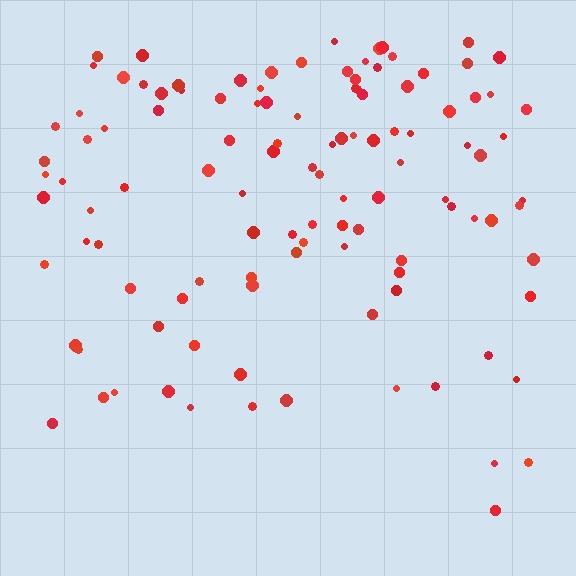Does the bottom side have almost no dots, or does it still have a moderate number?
Still a moderate number, just noticeably fewer than the top.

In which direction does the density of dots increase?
From bottom to top, with the top side densest.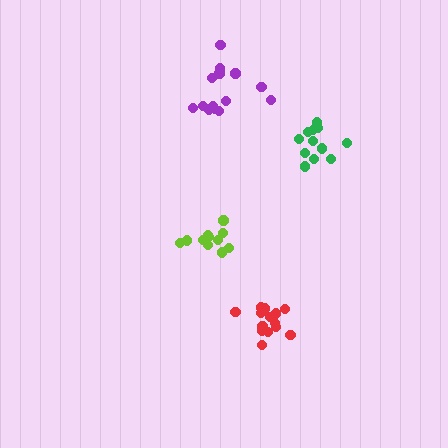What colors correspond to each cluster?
The clusters are colored: lime, purple, green, red.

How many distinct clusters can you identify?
There are 4 distinct clusters.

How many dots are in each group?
Group 1: 12 dots, Group 2: 14 dots, Group 3: 12 dots, Group 4: 15 dots (53 total).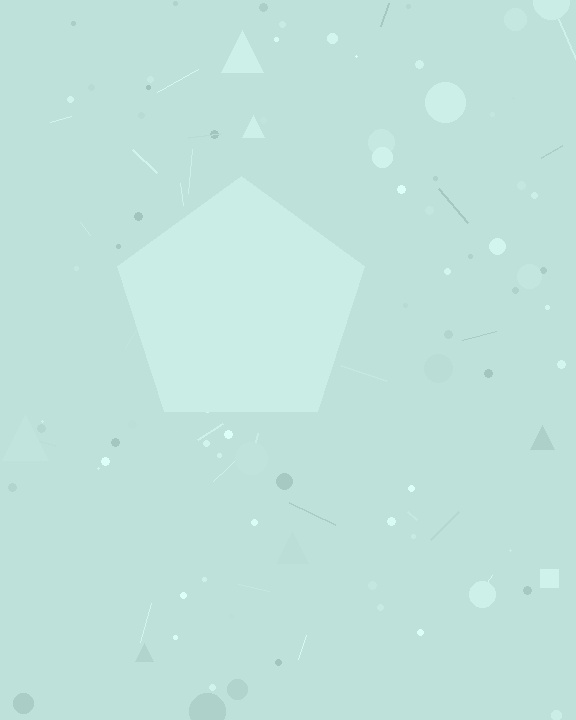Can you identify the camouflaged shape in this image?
The camouflaged shape is a pentagon.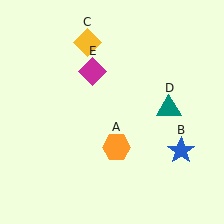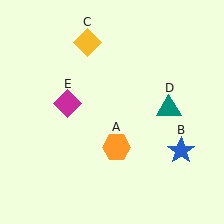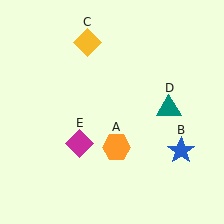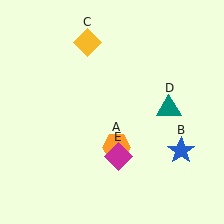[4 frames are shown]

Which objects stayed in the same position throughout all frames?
Orange hexagon (object A) and blue star (object B) and yellow diamond (object C) and teal triangle (object D) remained stationary.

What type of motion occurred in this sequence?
The magenta diamond (object E) rotated counterclockwise around the center of the scene.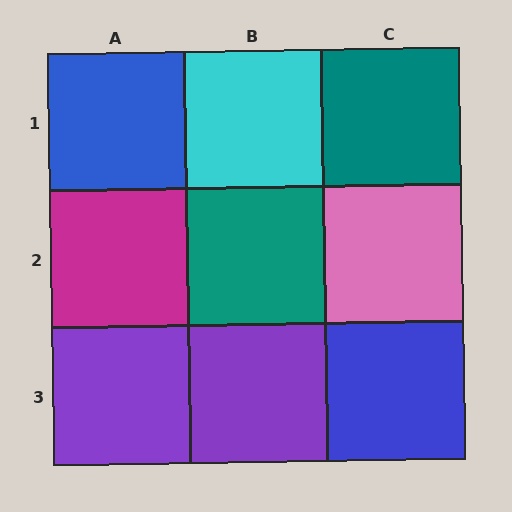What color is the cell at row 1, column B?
Cyan.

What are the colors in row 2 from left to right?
Magenta, teal, pink.